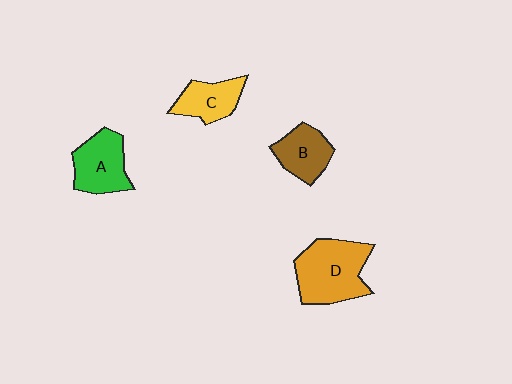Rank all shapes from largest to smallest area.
From largest to smallest: D (orange), A (green), B (brown), C (yellow).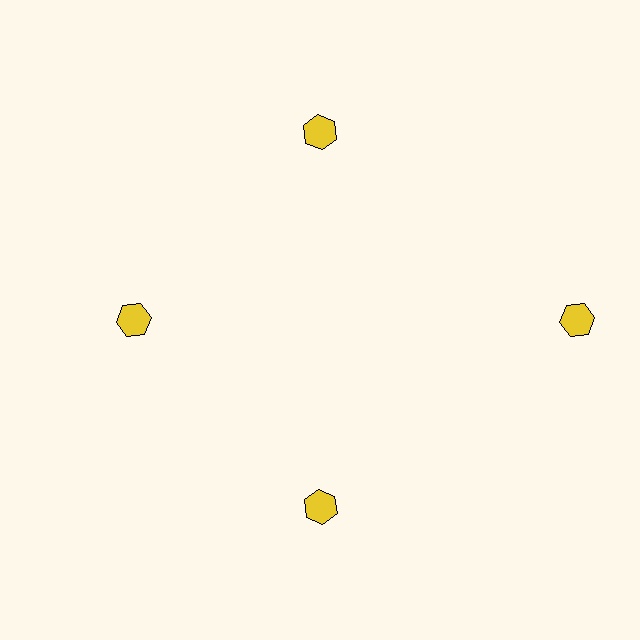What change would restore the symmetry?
The symmetry would be restored by moving it inward, back onto the ring so that all 4 hexagons sit at equal angles and equal distance from the center.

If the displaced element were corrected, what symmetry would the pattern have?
It would have 4-fold rotational symmetry — the pattern would map onto itself every 90 degrees.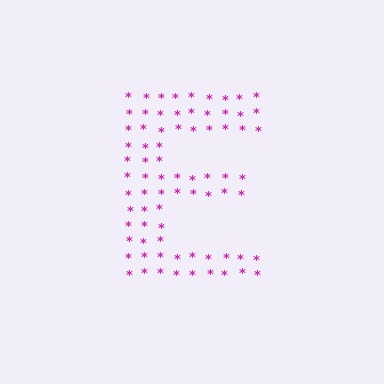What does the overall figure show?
The overall figure shows the letter E.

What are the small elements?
The small elements are asterisks.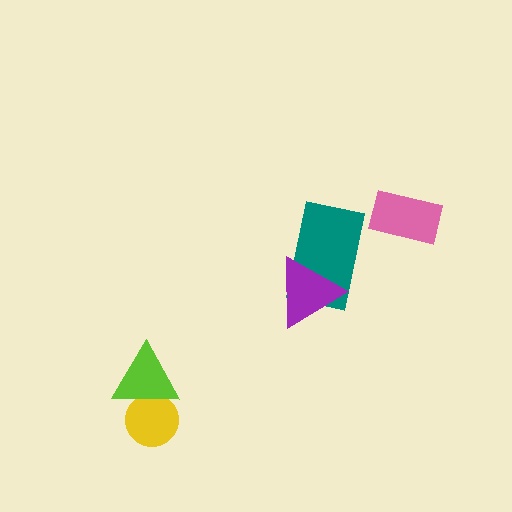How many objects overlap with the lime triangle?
1 object overlaps with the lime triangle.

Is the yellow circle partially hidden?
Yes, it is partially covered by another shape.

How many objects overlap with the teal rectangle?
1 object overlaps with the teal rectangle.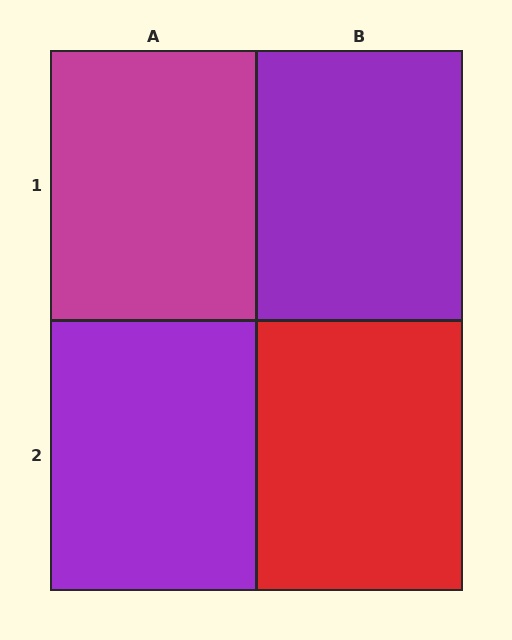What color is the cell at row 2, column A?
Purple.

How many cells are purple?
2 cells are purple.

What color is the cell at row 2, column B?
Red.